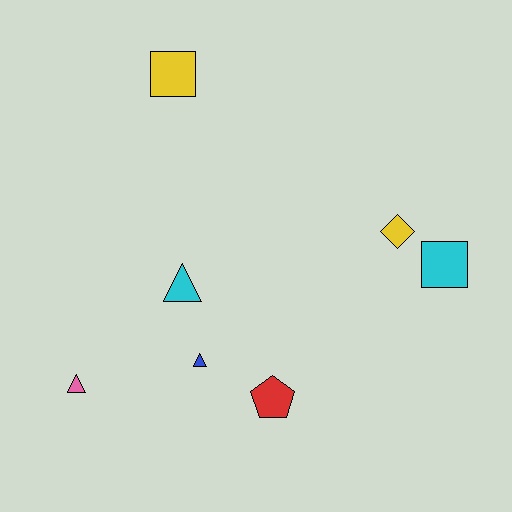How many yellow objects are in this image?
There are 2 yellow objects.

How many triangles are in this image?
There are 3 triangles.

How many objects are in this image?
There are 7 objects.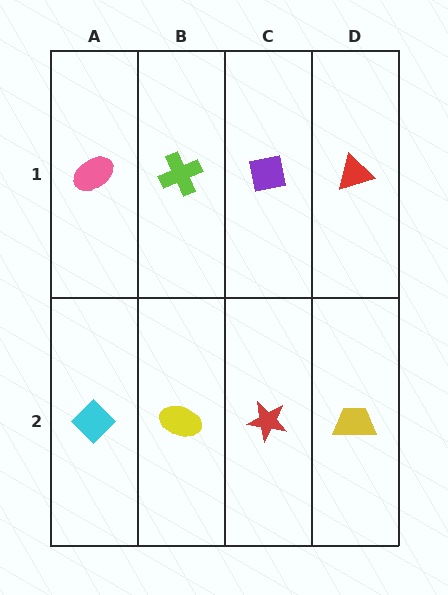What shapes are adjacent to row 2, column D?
A red triangle (row 1, column D), a red star (row 2, column C).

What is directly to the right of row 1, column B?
A purple square.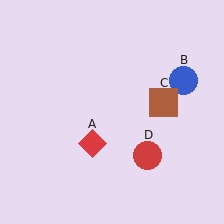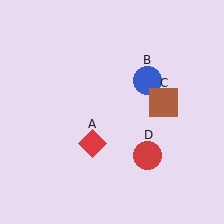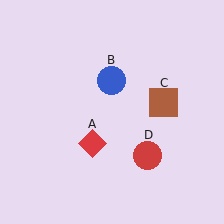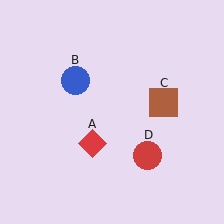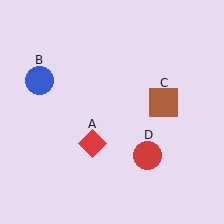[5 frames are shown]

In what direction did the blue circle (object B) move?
The blue circle (object B) moved left.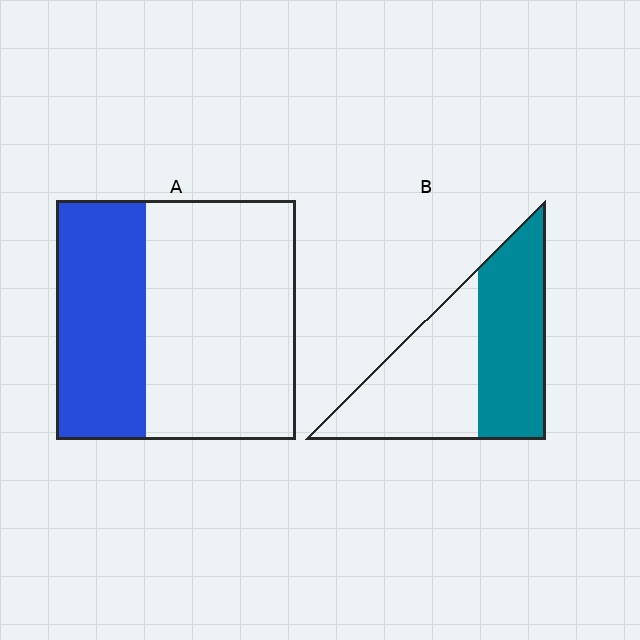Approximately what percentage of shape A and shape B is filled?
A is approximately 40% and B is approximately 50%.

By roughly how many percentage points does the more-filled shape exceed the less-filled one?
By roughly 10 percentage points (B over A).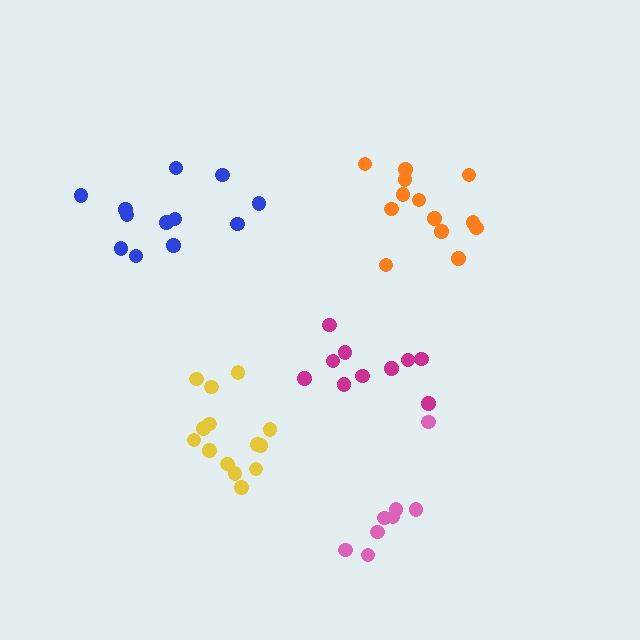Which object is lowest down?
The pink cluster is bottommost.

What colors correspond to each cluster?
The clusters are colored: orange, magenta, yellow, blue, pink.